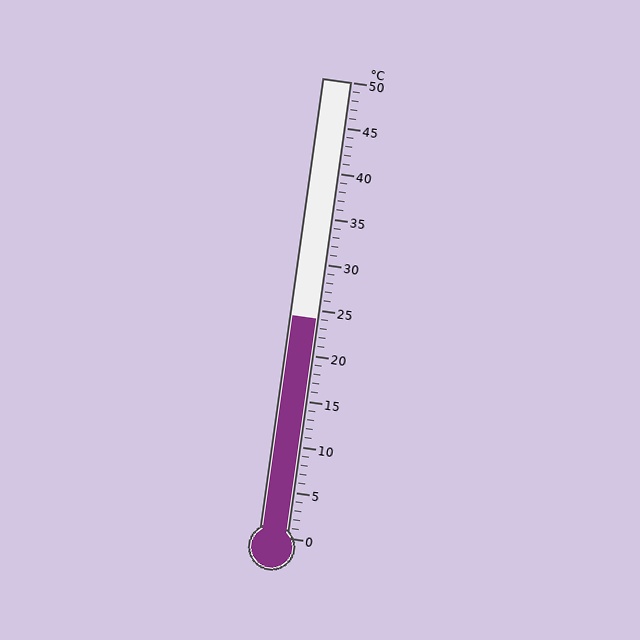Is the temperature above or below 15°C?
The temperature is above 15°C.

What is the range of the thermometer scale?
The thermometer scale ranges from 0°C to 50°C.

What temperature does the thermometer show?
The thermometer shows approximately 24°C.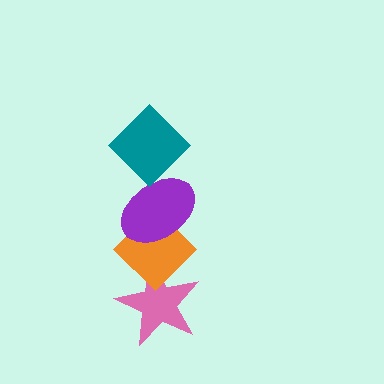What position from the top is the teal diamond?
The teal diamond is 1st from the top.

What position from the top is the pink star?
The pink star is 4th from the top.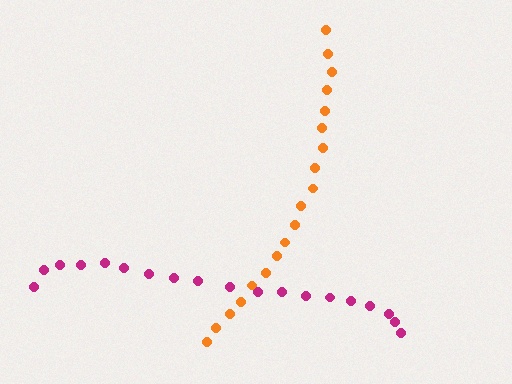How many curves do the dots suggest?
There are 2 distinct paths.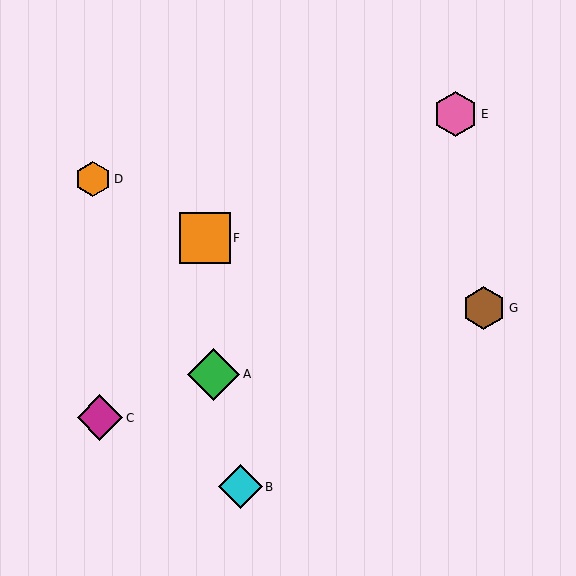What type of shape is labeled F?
Shape F is an orange square.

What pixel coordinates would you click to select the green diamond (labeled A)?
Click at (213, 374) to select the green diamond A.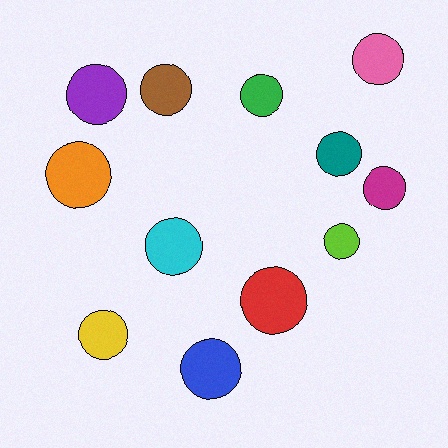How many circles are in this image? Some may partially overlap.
There are 12 circles.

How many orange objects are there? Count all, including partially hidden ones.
There is 1 orange object.